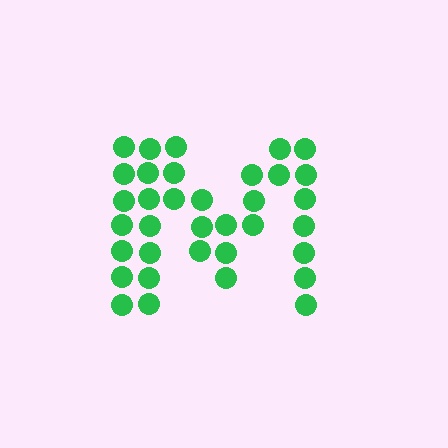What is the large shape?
The large shape is the letter M.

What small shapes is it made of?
It is made of small circles.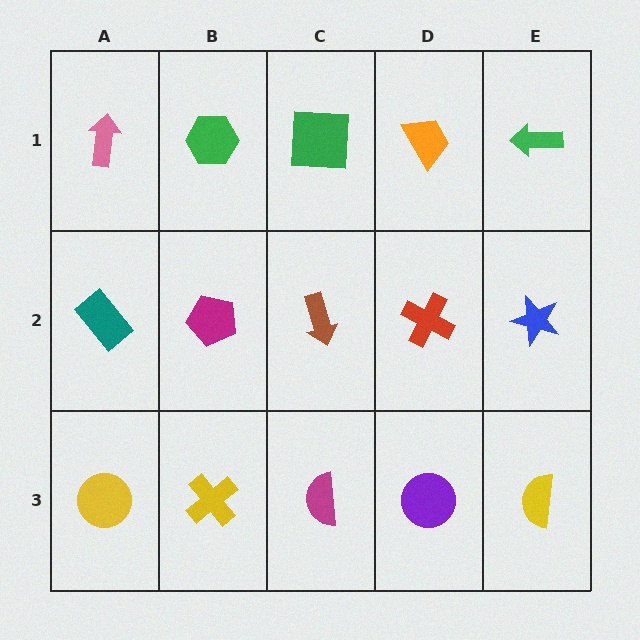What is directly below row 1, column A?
A teal rectangle.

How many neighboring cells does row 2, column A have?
3.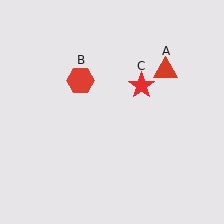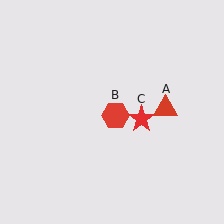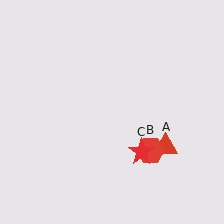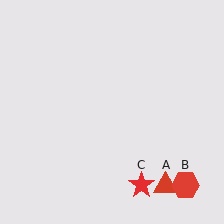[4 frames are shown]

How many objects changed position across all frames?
3 objects changed position: red triangle (object A), red hexagon (object B), red star (object C).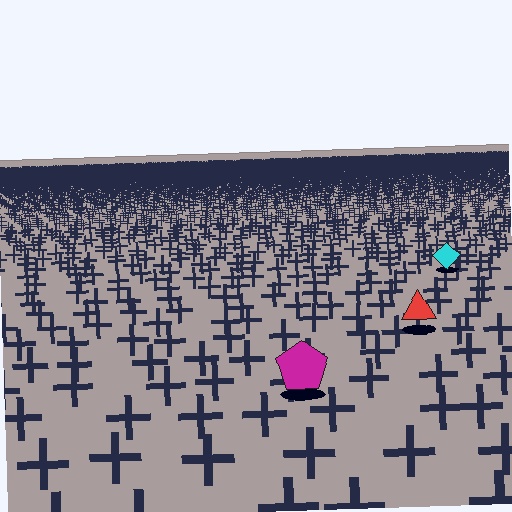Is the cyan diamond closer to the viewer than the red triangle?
No. The red triangle is closer — you can tell from the texture gradient: the ground texture is coarser near it.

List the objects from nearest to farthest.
From nearest to farthest: the magenta pentagon, the red triangle, the cyan diamond.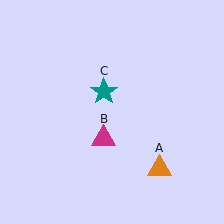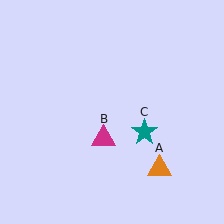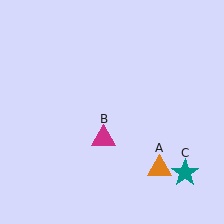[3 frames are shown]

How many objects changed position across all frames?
1 object changed position: teal star (object C).